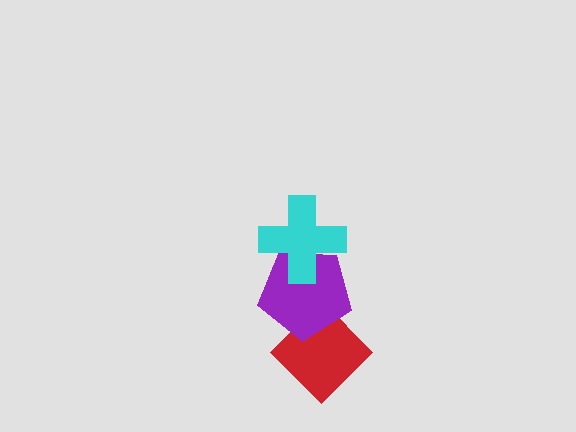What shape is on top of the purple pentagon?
The cyan cross is on top of the purple pentagon.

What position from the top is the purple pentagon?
The purple pentagon is 2nd from the top.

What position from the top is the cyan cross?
The cyan cross is 1st from the top.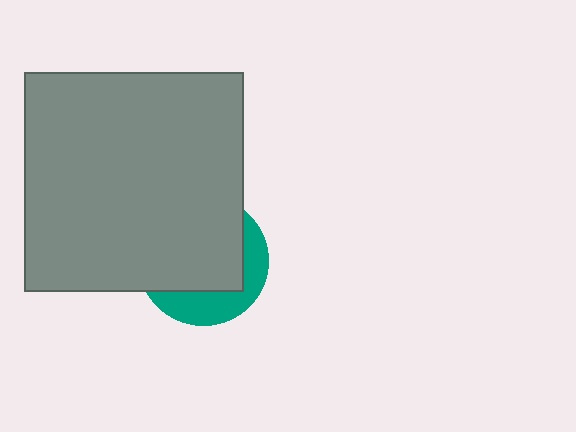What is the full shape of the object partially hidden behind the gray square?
The partially hidden object is a teal circle.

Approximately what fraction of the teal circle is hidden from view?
Roughly 67% of the teal circle is hidden behind the gray square.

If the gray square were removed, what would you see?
You would see the complete teal circle.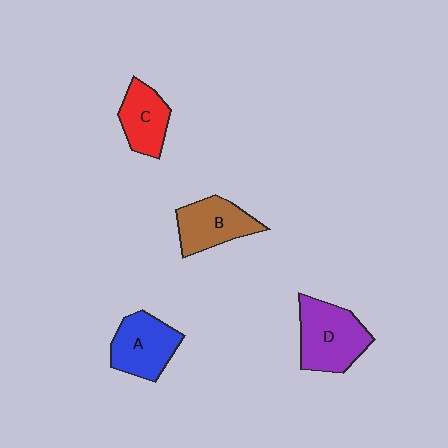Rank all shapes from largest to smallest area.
From largest to smallest: D (purple), A (blue), B (brown), C (red).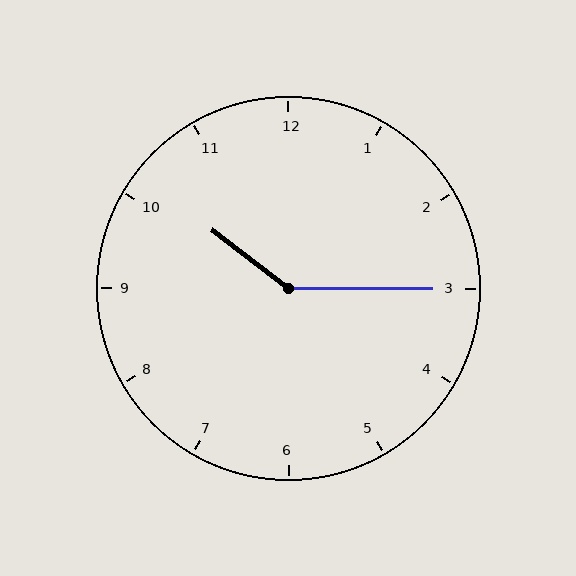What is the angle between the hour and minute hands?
Approximately 142 degrees.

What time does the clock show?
10:15.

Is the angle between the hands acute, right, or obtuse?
It is obtuse.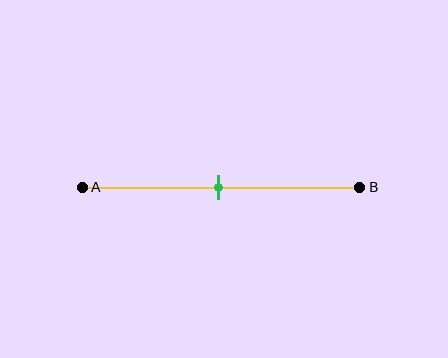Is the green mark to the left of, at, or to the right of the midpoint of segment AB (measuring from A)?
The green mark is approximately at the midpoint of segment AB.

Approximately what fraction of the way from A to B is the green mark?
The green mark is approximately 50% of the way from A to B.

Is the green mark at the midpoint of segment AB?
Yes, the mark is approximately at the midpoint.